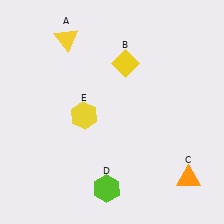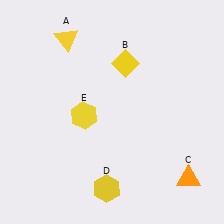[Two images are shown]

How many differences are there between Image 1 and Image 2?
There is 1 difference between the two images.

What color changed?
The hexagon (D) changed from lime in Image 1 to yellow in Image 2.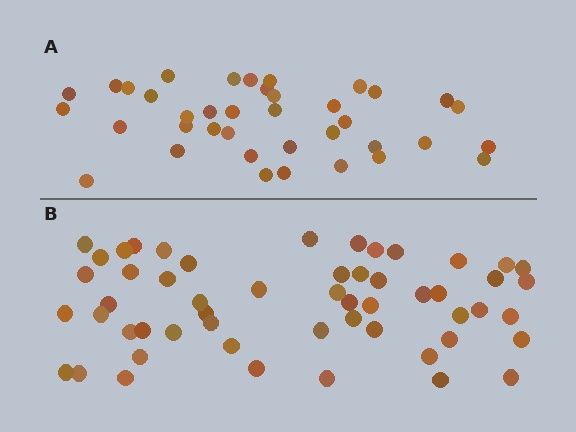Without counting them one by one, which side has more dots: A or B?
Region B (the bottom region) has more dots.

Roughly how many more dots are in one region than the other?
Region B has approximately 15 more dots than region A.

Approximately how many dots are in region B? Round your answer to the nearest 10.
About 50 dots. (The exact count is 54, which rounds to 50.)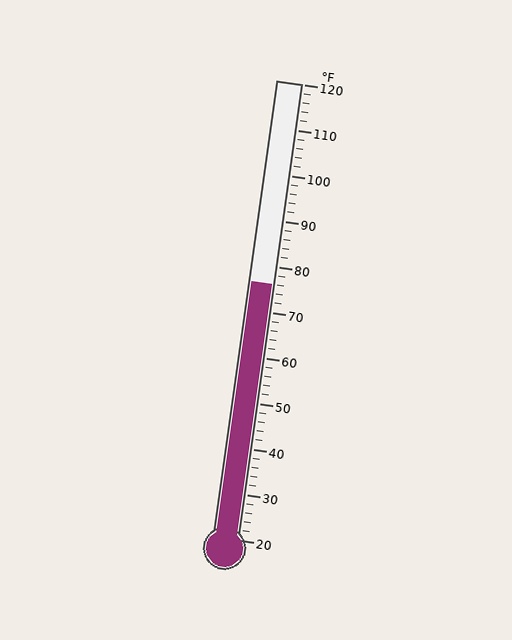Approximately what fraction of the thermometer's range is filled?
The thermometer is filled to approximately 55% of its range.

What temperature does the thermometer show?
The thermometer shows approximately 76°F.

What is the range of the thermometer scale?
The thermometer scale ranges from 20°F to 120°F.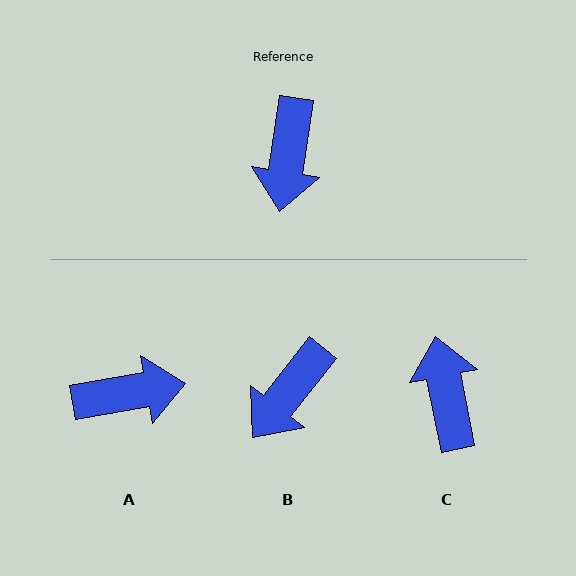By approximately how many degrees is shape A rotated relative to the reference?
Approximately 109 degrees counter-clockwise.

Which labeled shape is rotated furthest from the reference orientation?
C, about 160 degrees away.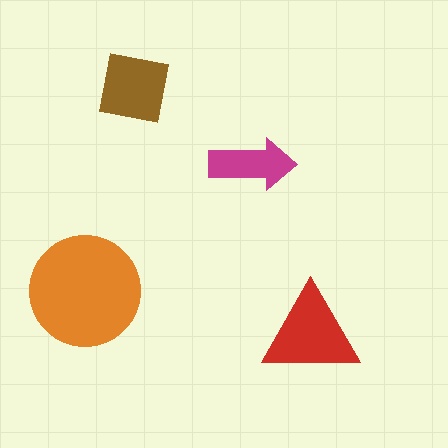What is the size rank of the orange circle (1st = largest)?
1st.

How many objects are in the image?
There are 4 objects in the image.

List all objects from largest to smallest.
The orange circle, the red triangle, the brown square, the magenta arrow.